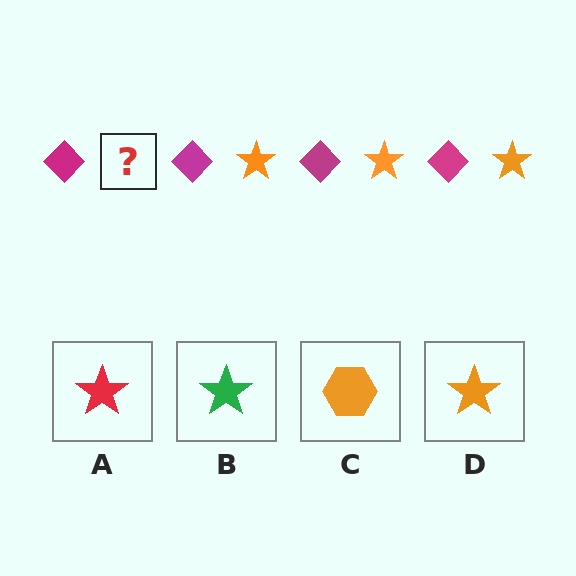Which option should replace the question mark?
Option D.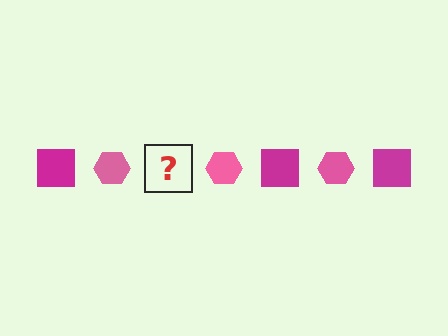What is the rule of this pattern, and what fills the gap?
The rule is that the pattern alternates between magenta square and pink hexagon. The gap should be filled with a magenta square.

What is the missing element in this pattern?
The missing element is a magenta square.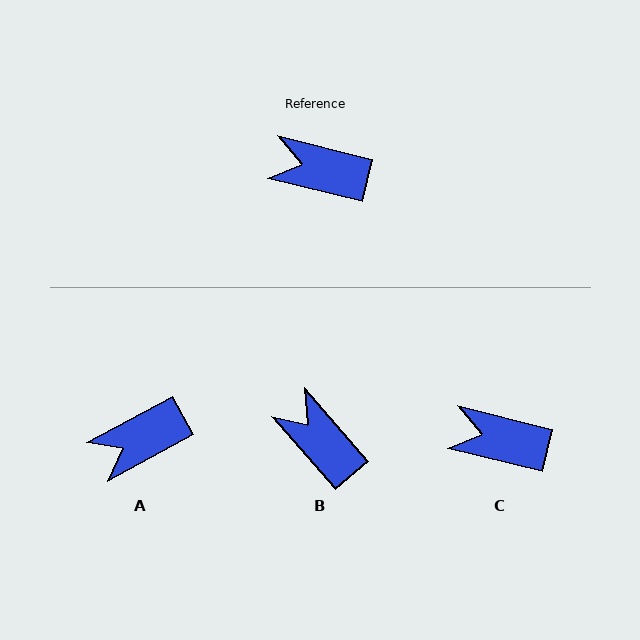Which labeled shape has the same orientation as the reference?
C.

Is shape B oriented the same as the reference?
No, it is off by about 35 degrees.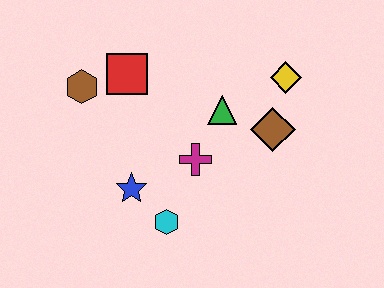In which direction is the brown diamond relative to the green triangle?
The brown diamond is to the right of the green triangle.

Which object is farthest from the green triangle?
The brown hexagon is farthest from the green triangle.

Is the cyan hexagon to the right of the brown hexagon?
Yes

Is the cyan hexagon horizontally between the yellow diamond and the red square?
Yes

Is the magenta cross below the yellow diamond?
Yes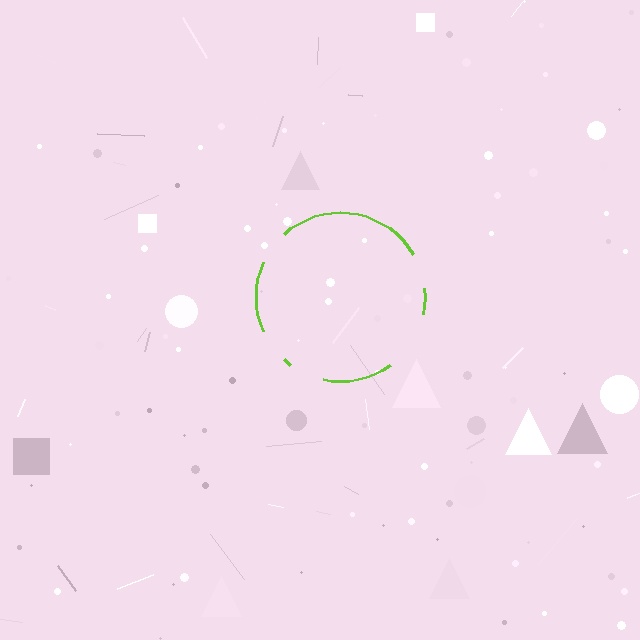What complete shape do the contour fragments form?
The contour fragments form a circle.